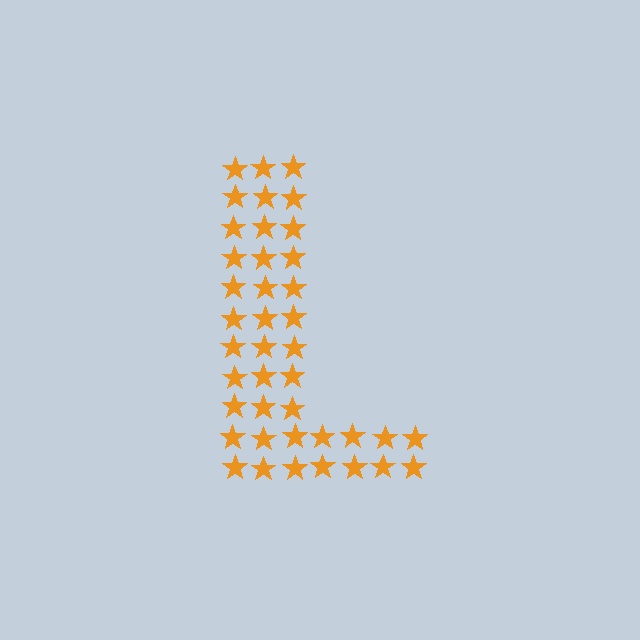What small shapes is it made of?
It is made of small stars.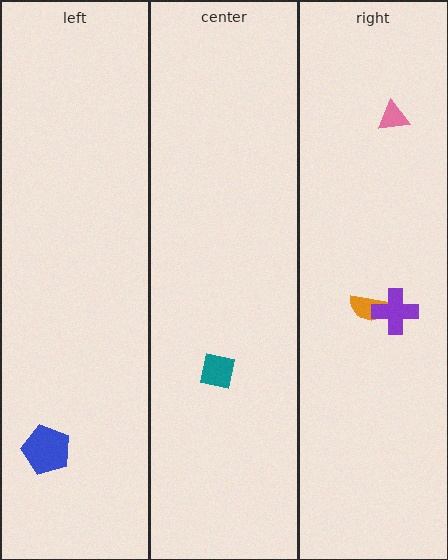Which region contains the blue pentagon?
The left region.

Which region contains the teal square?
The center region.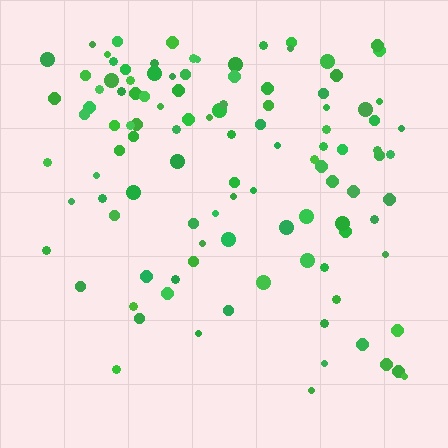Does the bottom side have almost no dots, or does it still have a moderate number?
Still a moderate number, just noticeably fewer than the top.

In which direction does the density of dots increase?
From bottom to top, with the top side densest.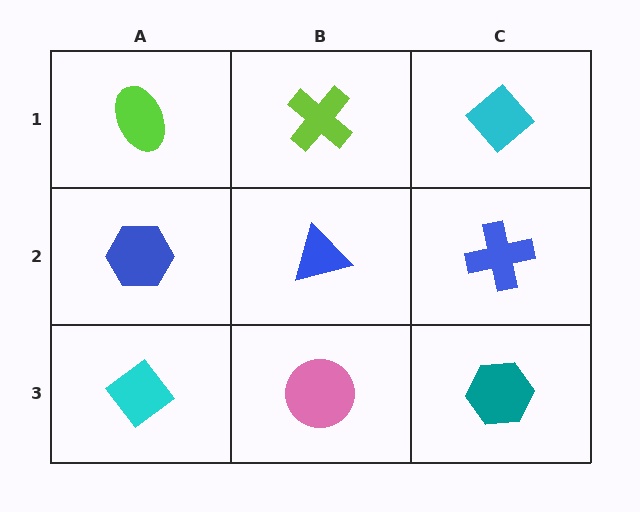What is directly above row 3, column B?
A blue triangle.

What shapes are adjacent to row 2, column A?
A lime ellipse (row 1, column A), a cyan diamond (row 3, column A), a blue triangle (row 2, column B).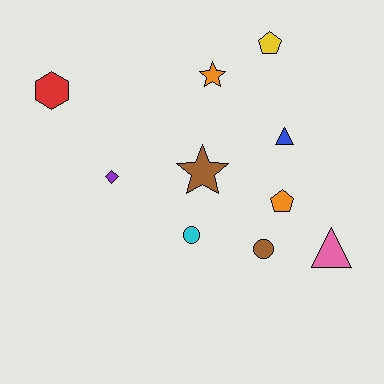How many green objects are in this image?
There are no green objects.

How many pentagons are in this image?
There are 2 pentagons.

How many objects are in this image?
There are 10 objects.